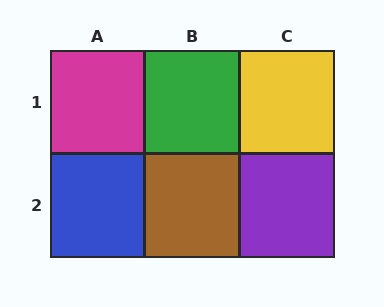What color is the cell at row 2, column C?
Purple.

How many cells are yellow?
1 cell is yellow.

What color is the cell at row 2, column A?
Blue.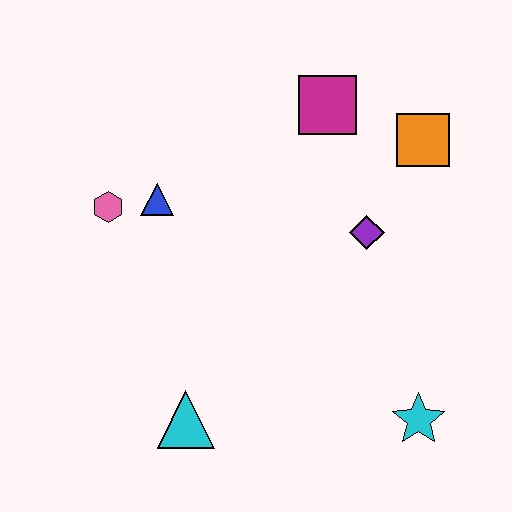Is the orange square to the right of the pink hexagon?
Yes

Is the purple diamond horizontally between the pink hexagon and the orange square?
Yes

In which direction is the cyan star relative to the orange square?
The cyan star is below the orange square.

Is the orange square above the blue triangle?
Yes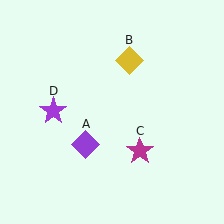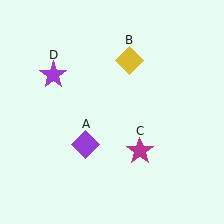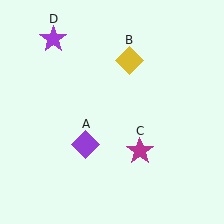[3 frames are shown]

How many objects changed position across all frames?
1 object changed position: purple star (object D).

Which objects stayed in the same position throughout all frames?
Purple diamond (object A) and yellow diamond (object B) and magenta star (object C) remained stationary.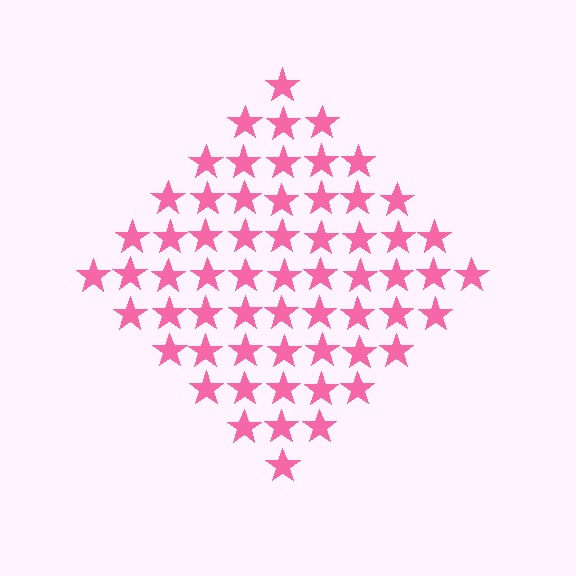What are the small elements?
The small elements are stars.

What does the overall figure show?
The overall figure shows a diamond.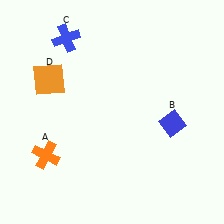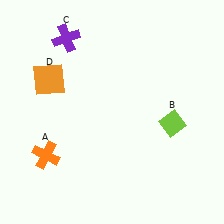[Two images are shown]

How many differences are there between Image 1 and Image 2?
There are 2 differences between the two images.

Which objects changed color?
B changed from blue to lime. C changed from blue to purple.